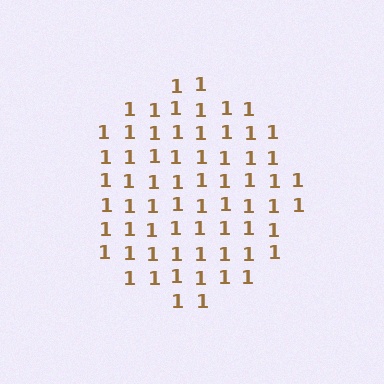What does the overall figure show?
The overall figure shows a circle.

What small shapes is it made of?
It is made of small digit 1's.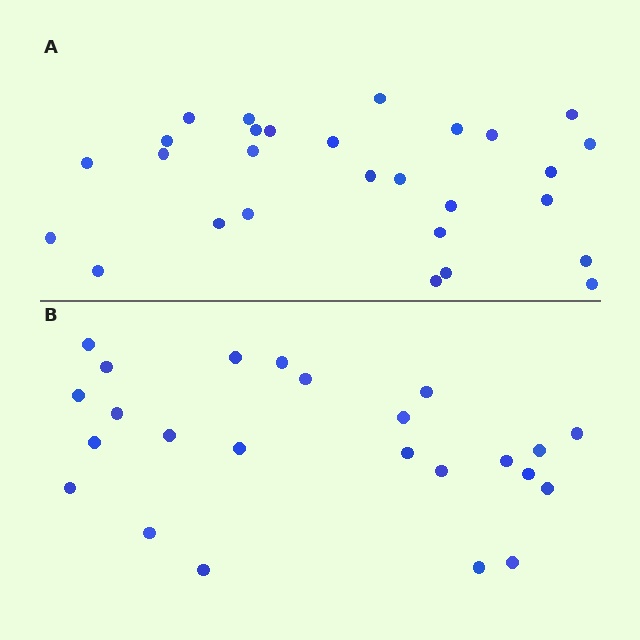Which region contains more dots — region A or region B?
Region A (the top region) has more dots.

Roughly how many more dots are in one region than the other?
Region A has about 4 more dots than region B.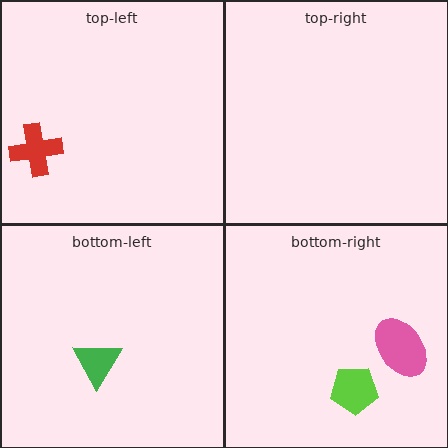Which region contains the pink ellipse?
The bottom-right region.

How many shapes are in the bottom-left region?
1.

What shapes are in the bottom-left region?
The green triangle.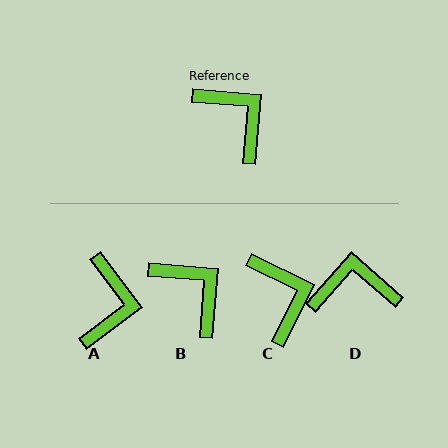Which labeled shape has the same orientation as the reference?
B.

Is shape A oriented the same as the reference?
No, it is off by about 48 degrees.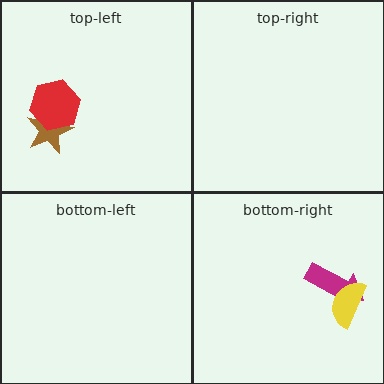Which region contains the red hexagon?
The top-left region.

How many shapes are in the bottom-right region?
2.